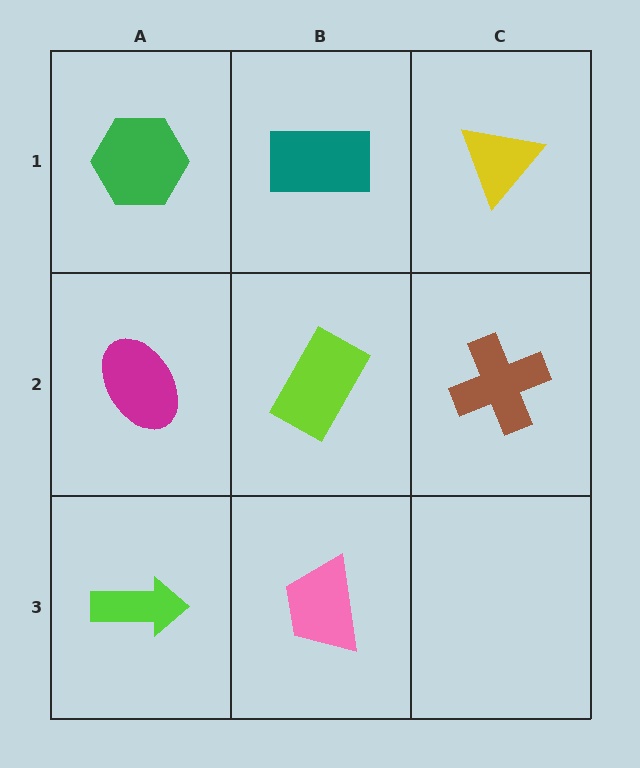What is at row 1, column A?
A green hexagon.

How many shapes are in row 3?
2 shapes.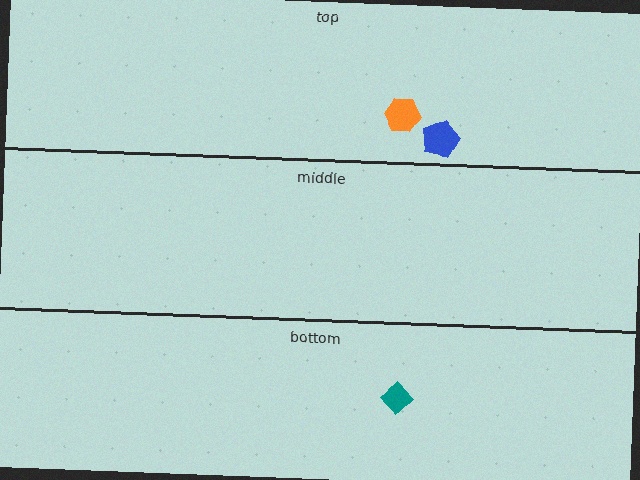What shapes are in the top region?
The orange hexagon, the blue pentagon.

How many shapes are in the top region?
2.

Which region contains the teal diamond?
The bottom region.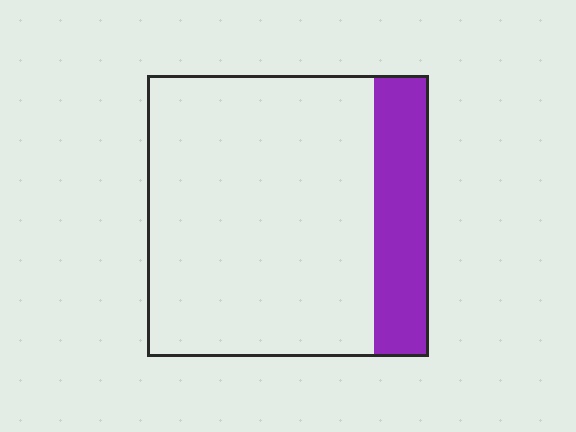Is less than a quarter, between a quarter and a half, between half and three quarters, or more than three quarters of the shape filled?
Less than a quarter.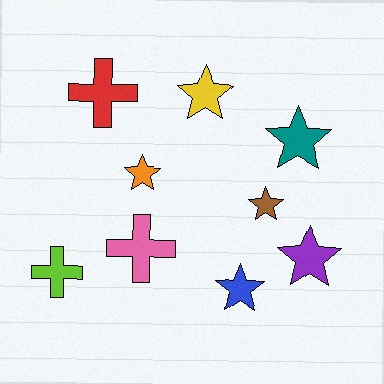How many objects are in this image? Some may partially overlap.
There are 9 objects.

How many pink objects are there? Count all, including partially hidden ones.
There is 1 pink object.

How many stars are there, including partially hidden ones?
There are 6 stars.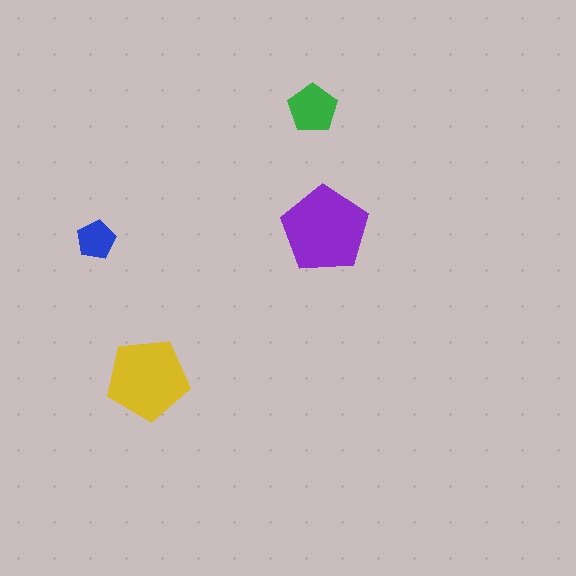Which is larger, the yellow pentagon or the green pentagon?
The yellow one.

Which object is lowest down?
The yellow pentagon is bottommost.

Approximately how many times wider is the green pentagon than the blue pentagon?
About 1.5 times wider.